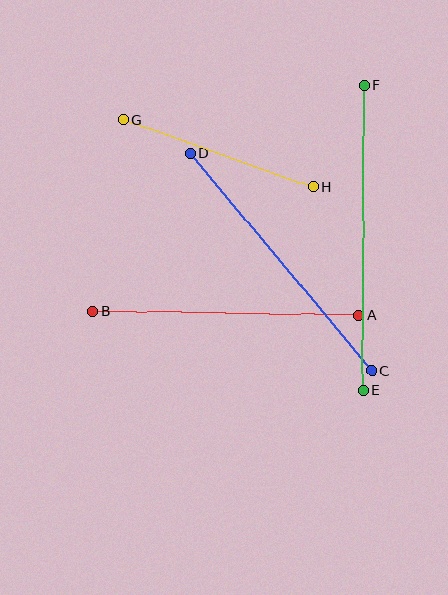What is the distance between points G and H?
The distance is approximately 202 pixels.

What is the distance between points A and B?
The distance is approximately 266 pixels.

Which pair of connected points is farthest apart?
Points E and F are farthest apart.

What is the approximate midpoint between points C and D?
The midpoint is at approximately (281, 262) pixels.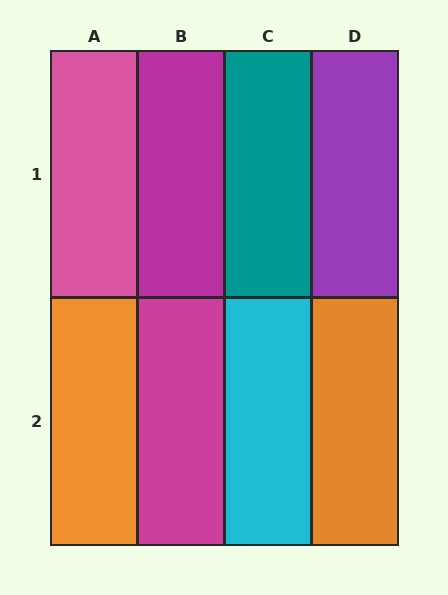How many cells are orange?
2 cells are orange.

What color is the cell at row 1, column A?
Pink.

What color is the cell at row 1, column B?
Magenta.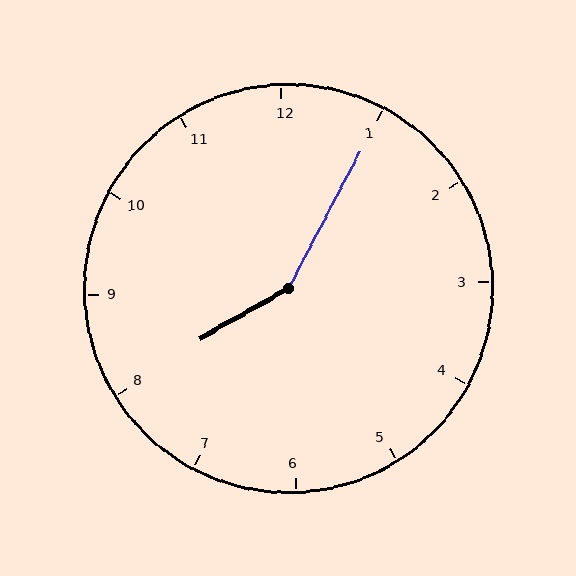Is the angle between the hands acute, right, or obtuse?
It is obtuse.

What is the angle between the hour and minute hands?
Approximately 148 degrees.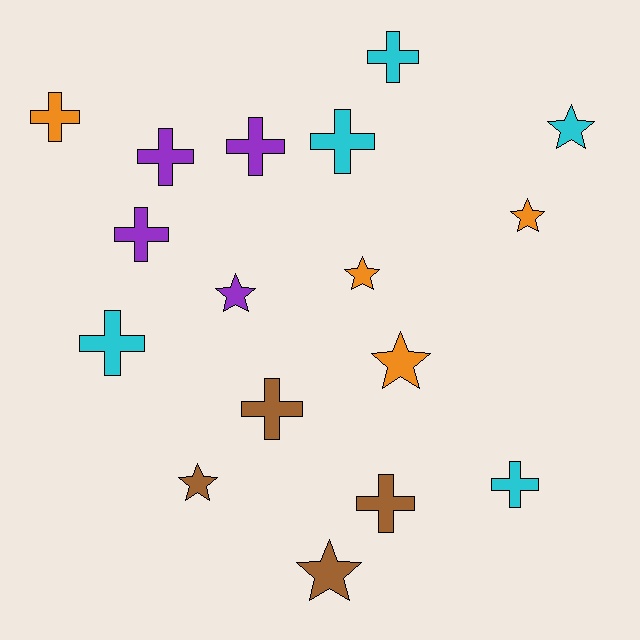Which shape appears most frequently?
Cross, with 10 objects.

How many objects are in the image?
There are 17 objects.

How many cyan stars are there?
There is 1 cyan star.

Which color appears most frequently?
Cyan, with 5 objects.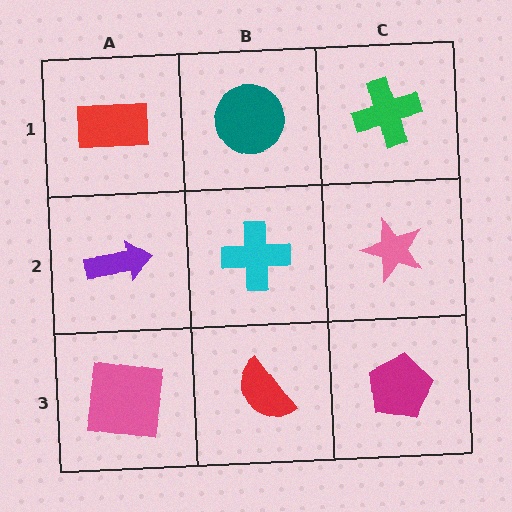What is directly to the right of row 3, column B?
A magenta pentagon.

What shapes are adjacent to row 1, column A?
A purple arrow (row 2, column A), a teal circle (row 1, column B).